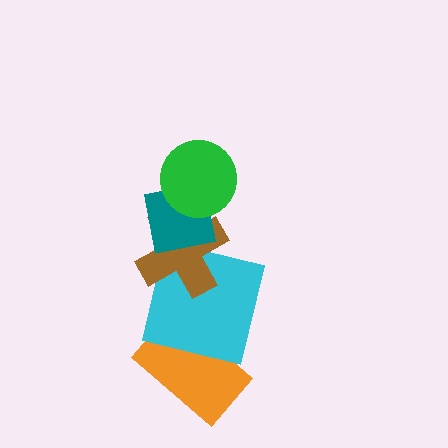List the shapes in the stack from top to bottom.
From top to bottom: the green circle, the teal square, the brown cross, the cyan square, the orange rectangle.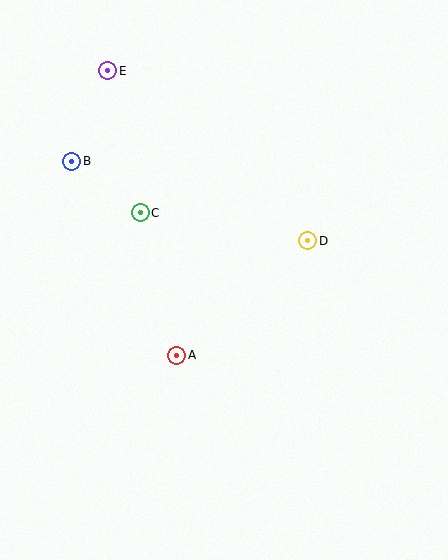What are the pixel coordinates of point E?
Point E is at (108, 71).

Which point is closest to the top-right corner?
Point D is closest to the top-right corner.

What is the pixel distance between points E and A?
The distance between E and A is 293 pixels.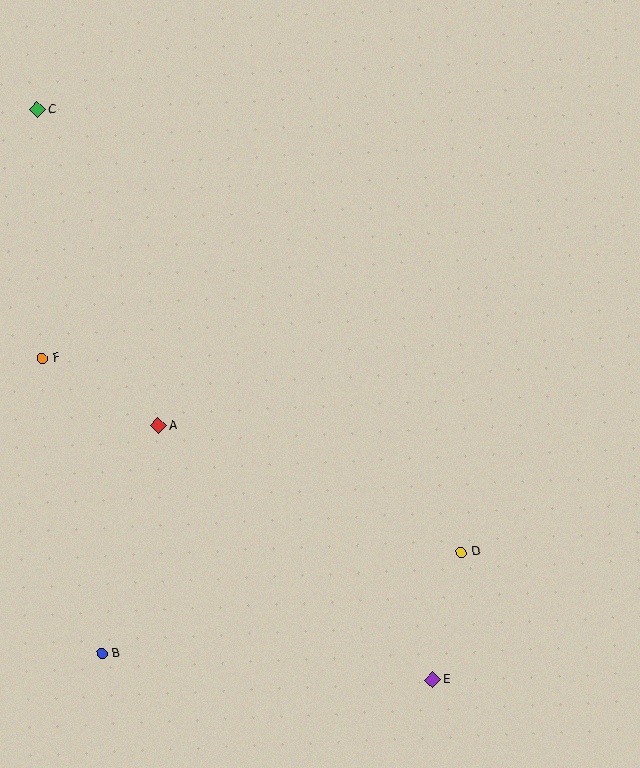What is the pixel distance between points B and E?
The distance between B and E is 332 pixels.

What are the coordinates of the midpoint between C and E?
The midpoint between C and E is at (235, 395).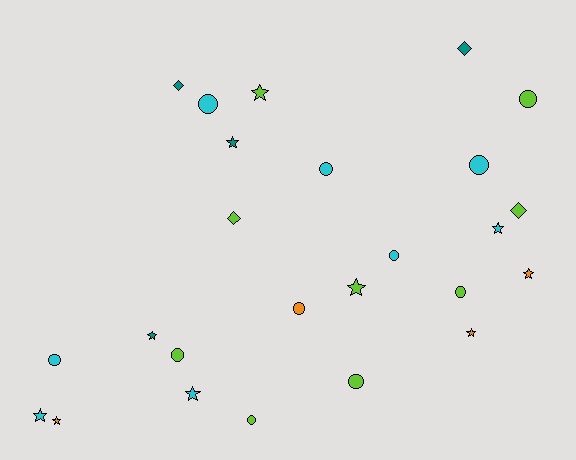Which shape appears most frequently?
Circle, with 11 objects.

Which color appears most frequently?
Lime, with 9 objects.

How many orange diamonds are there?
There are no orange diamonds.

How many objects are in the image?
There are 25 objects.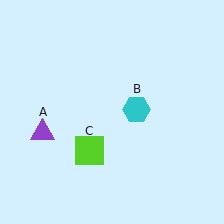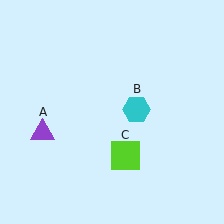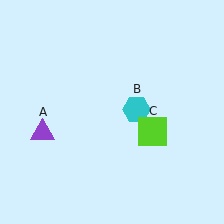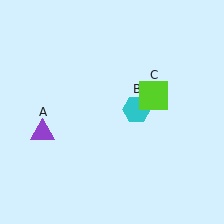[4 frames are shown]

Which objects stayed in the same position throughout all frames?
Purple triangle (object A) and cyan hexagon (object B) remained stationary.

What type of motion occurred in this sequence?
The lime square (object C) rotated counterclockwise around the center of the scene.